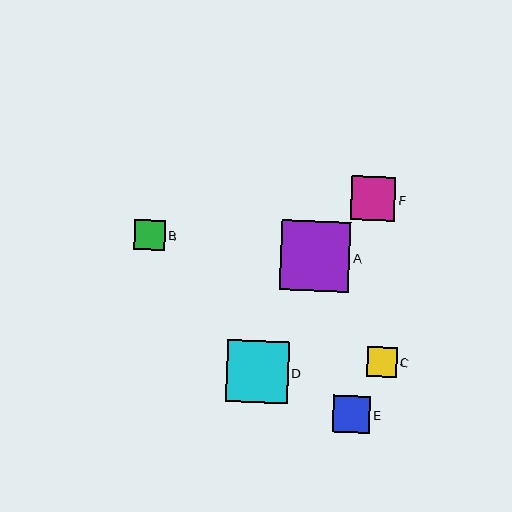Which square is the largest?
Square A is the largest with a size of approximately 70 pixels.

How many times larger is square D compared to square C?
Square D is approximately 2.1 times the size of square C.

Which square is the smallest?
Square C is the smallest with a size of approximately 30 pixels.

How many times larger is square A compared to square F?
Square A is approximately 1.6 times the size of square F.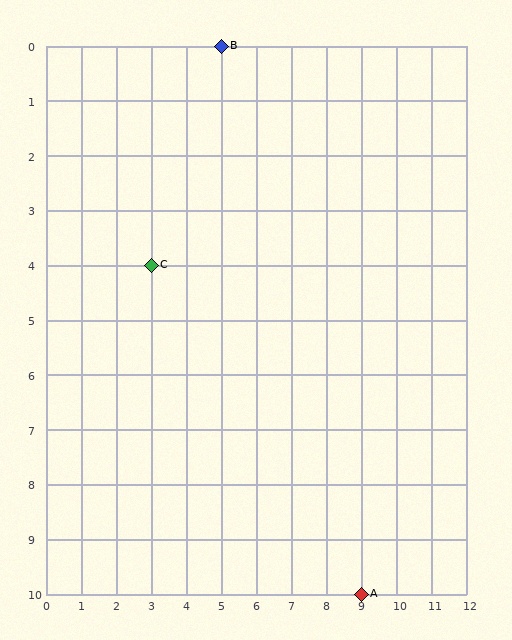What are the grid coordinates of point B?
Point B is at grid coordinates (5, 0).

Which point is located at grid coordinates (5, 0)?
Point B is at (5, 0).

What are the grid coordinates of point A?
Point A is at grid coordinates (9, 10).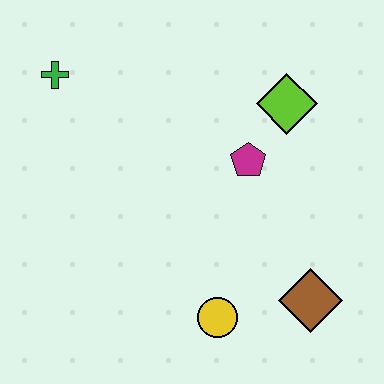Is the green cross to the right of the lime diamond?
No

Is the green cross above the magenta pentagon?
Yes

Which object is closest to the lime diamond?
The magenta pentagon is closest to the lime diamond.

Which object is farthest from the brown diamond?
The green cross is farthest from the brown diamond.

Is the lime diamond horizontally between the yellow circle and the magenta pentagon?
No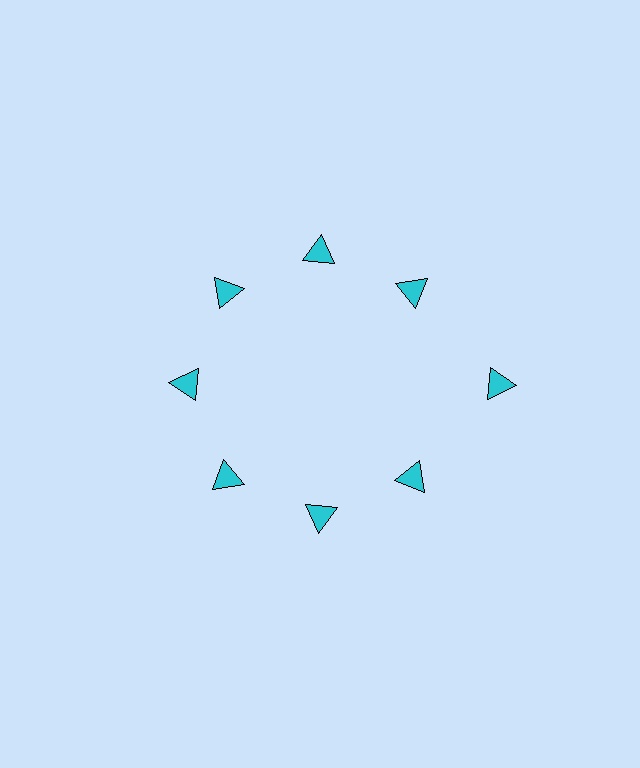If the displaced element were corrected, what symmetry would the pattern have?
It would have 8-fold rotational symmetry — the pattern would map onto itself every 45 degrees.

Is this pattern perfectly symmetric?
No. The 8 cyan triangles are arranged in a ring, but one element near the 3 o'clock position is pushed outward from the center, breaking the 8-fold rotational symmetry.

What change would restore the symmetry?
The symmetry would be restored by moving it inward, back onto the ring so that all 8 triangles sit at equal angles and equal distance from the center.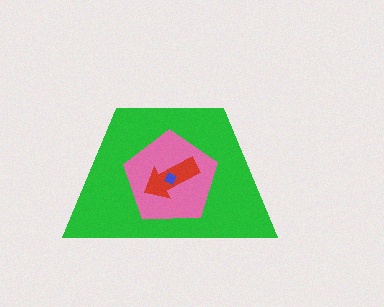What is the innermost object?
The blue diamond.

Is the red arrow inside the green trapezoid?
Yes.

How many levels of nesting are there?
4.